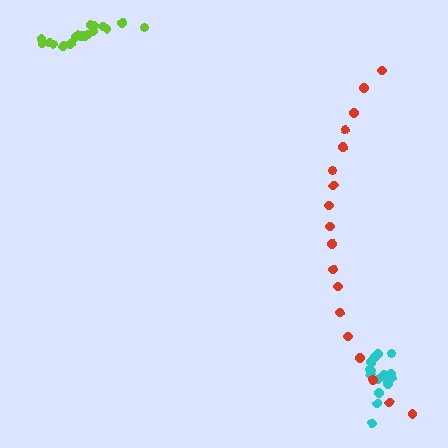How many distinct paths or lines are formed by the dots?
There are 3 distinct paths.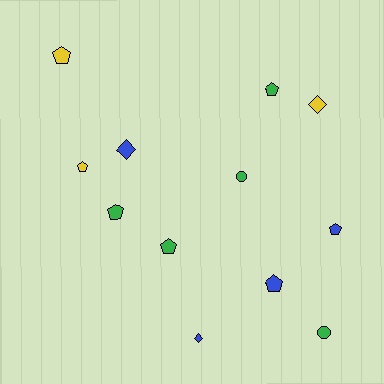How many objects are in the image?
There are 12 objects.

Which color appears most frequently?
Green, with 5 objects.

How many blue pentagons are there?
There are 2 blue pentagons.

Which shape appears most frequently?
Pentagon, with 7 objects.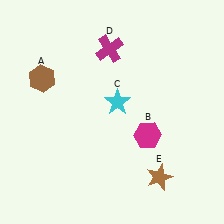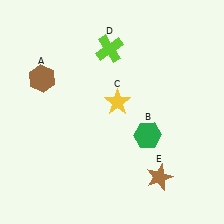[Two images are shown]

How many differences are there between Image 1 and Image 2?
There are 3 differences between the two images.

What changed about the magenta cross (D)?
In Image 1, D is magenta. In Image 2, it changed to lime.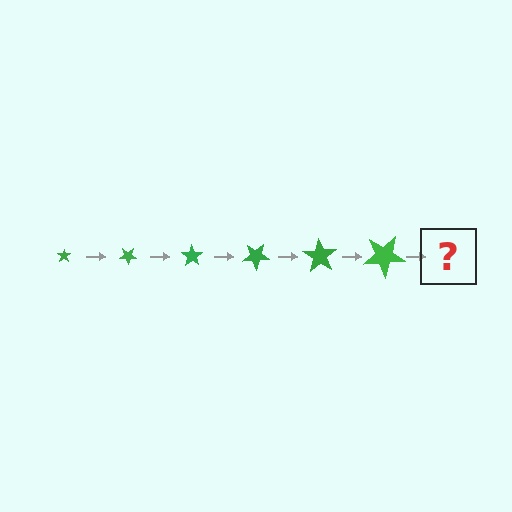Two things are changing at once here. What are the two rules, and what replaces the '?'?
The two rules are that the star grows larger each step and it rotates 35 degrees each step. The '?' should be a star, larger than the previous one and rotated 210 degrees from the start.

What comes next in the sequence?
The next element should be a star, larger than the previous one and rotated 210 degrees from the start.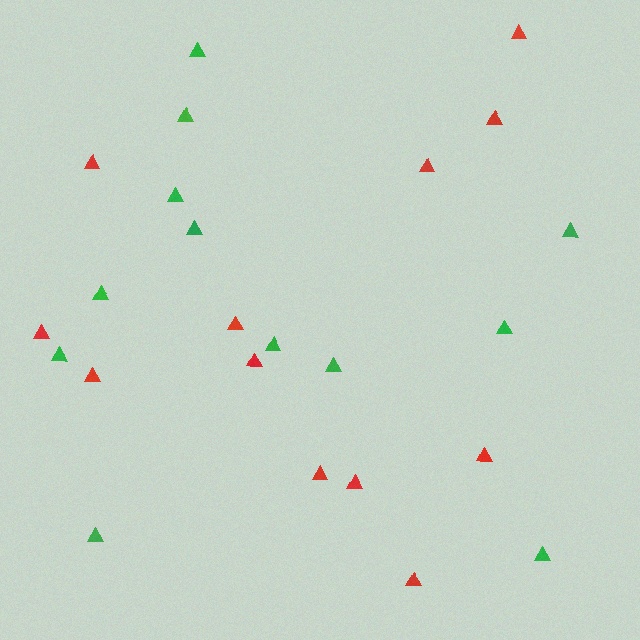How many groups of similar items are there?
There are 2 groups: one group of red triangles (12) and one group of green triangles (12).